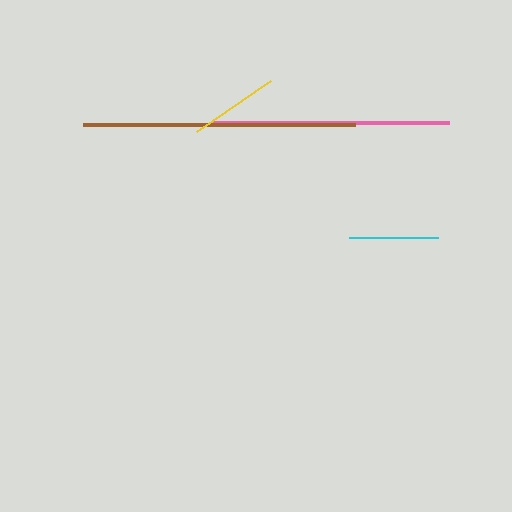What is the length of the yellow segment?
The yellow segment is approximately 90 pixels long.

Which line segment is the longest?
The brown line is the longest at approximately 272 pixels.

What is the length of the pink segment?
The pink segment is approximately 237 pixels long.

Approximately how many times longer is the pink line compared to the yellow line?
The pink line is approximately 2.6 times the length of the yellow line.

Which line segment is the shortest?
The cyan line is the shortest at approximately 89 pixels.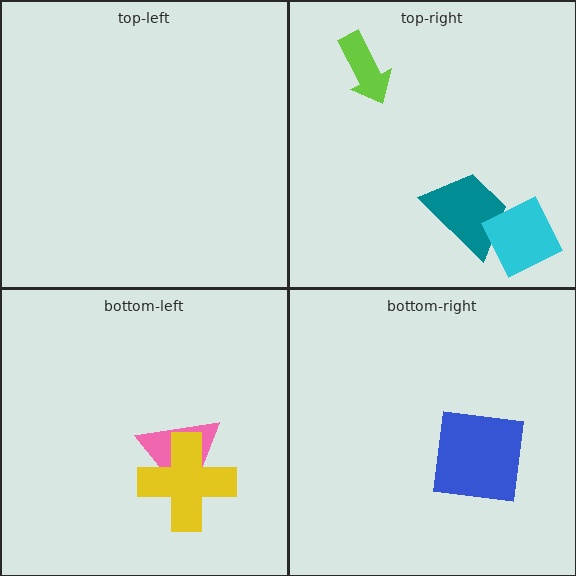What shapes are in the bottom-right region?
The blue square.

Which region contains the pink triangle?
The bottom-left region.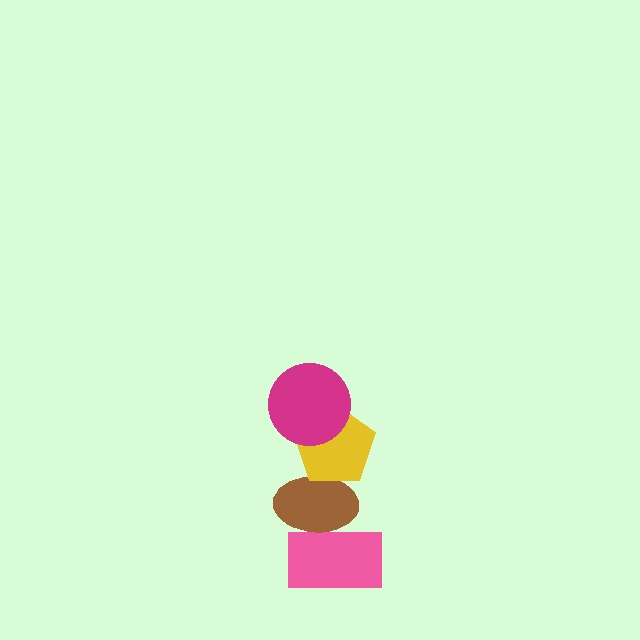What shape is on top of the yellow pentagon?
The magenta circle is on top of the yellow pentagon.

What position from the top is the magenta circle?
The magenta circle is 1st from the top.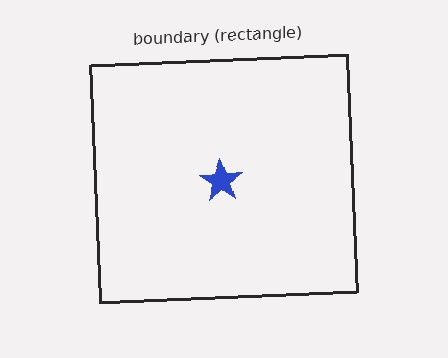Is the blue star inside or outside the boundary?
Inside.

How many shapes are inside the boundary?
1 inside, 0 outside.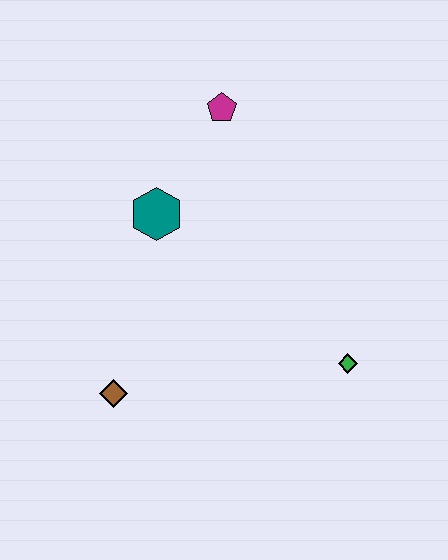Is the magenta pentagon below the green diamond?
No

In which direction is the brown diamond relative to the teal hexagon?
The brown diamond is below the teal hexagon.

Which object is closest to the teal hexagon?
The magenta pentagon is closest to the teal hexagon.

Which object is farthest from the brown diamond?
The magenta pentagon is farthest from the brown diamond.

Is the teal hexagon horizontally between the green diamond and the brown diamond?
Yes